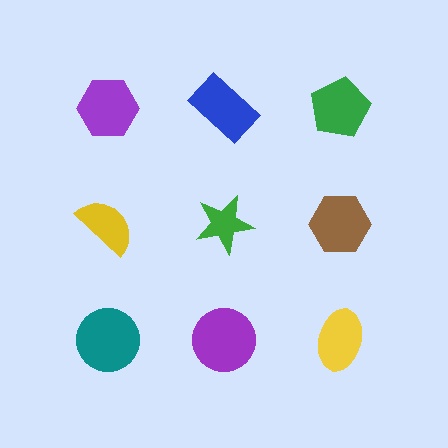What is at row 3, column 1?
A teal circle.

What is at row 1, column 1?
A purple hexagon.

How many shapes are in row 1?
3 shapes.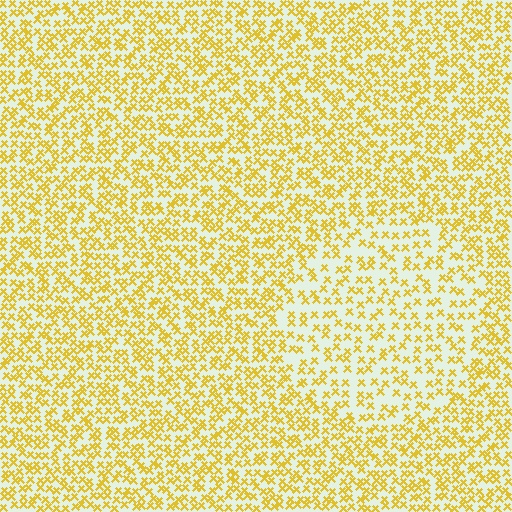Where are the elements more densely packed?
The elements are more densely packed outside the circle boundary.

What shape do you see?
I see a circle.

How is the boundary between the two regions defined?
The boundary is defined by a change in element density (approximately 1.7x ratio). All elements are the same color, size, and shape.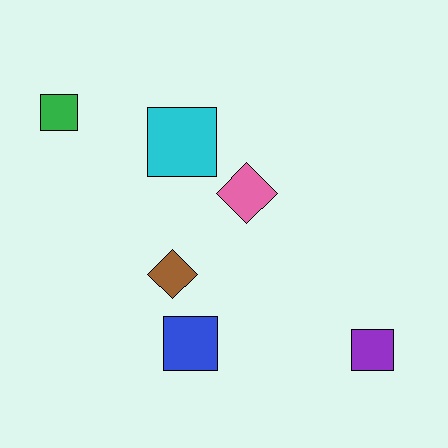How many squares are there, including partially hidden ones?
There are 4 squares.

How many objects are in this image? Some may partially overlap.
There are 6 objects.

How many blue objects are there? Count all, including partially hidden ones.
There is 1 blue object.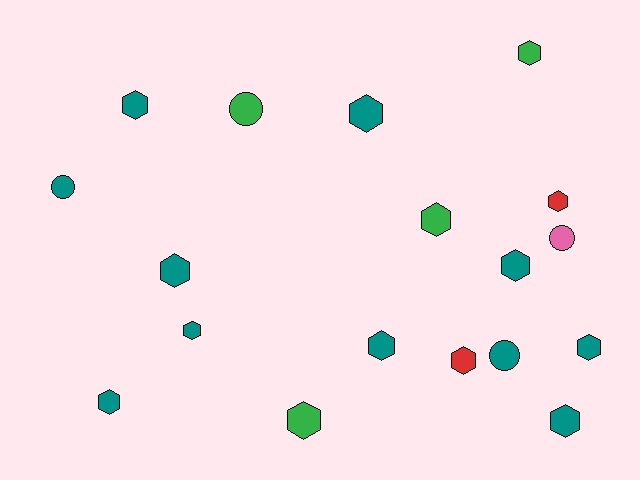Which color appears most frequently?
Teal, with 11 objects.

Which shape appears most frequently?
Hexagon, with 14 objects.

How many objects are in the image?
There are 18 objects.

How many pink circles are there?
There is 1 pink circle.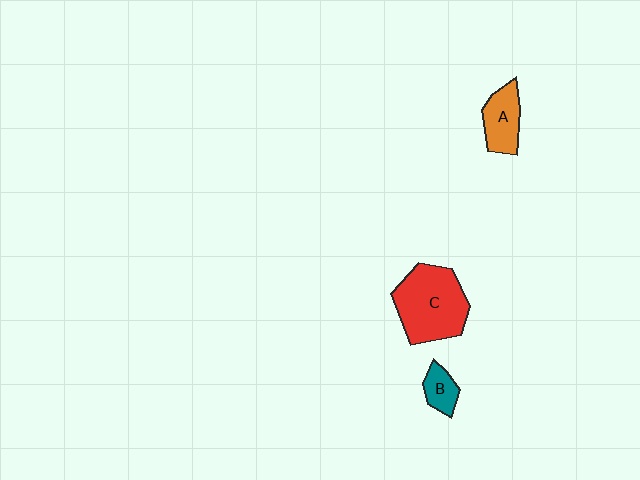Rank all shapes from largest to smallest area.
From largest to smallest: C (red), A (orange), B (teal).